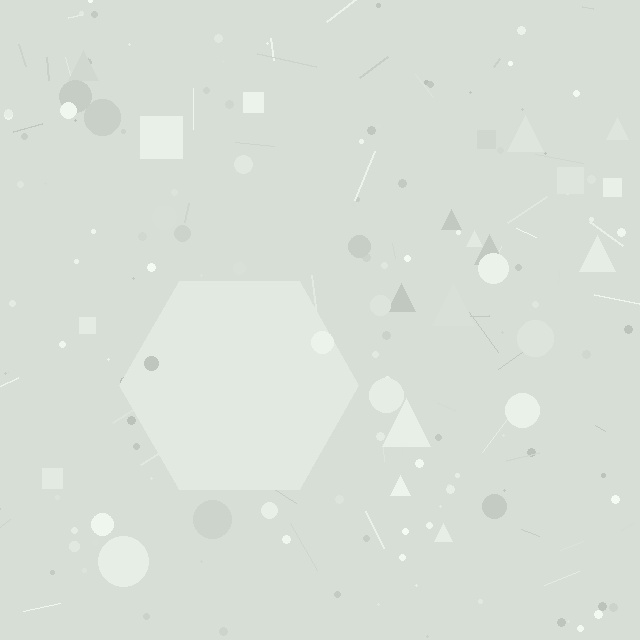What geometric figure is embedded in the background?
A hexagon is embedded in the background.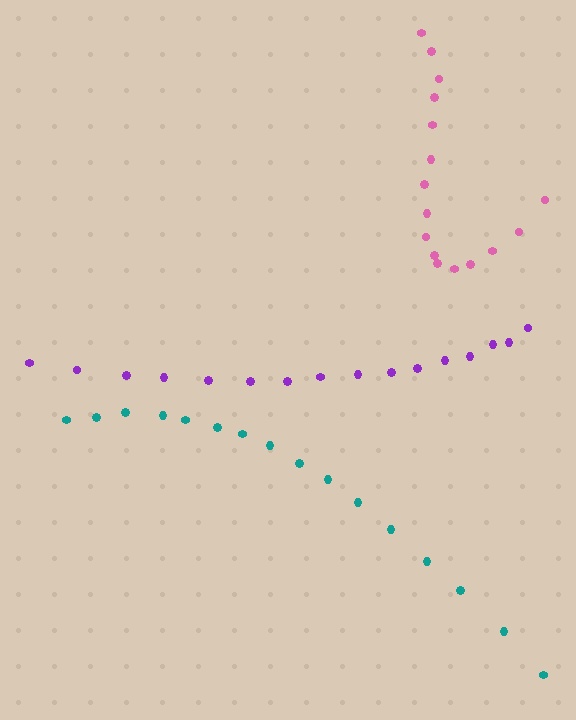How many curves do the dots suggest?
There are 3 distinct paths.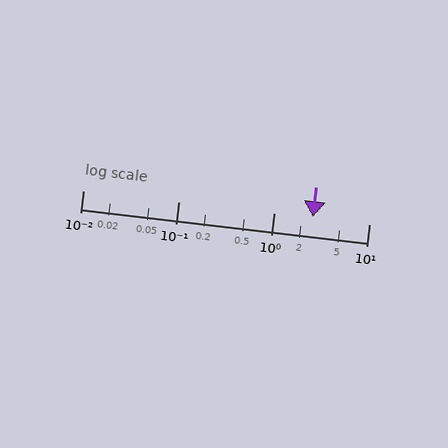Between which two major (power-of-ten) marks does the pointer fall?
The pointer is between 1 and 10.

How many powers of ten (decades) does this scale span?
The scale spans 3 decades, from 0.01 to 10.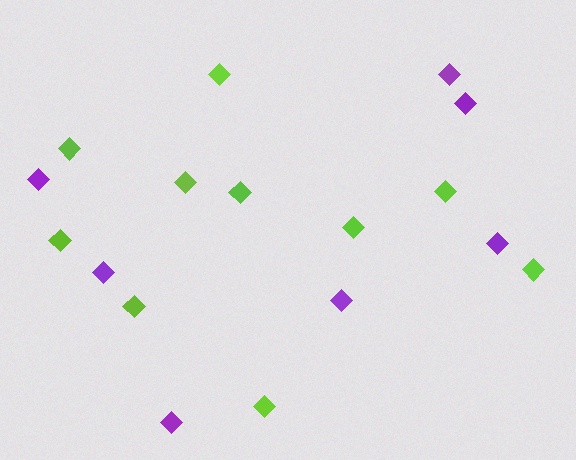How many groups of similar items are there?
There are 2 groups: one group of purple diamonds (7) and one group of lime diamonds (10).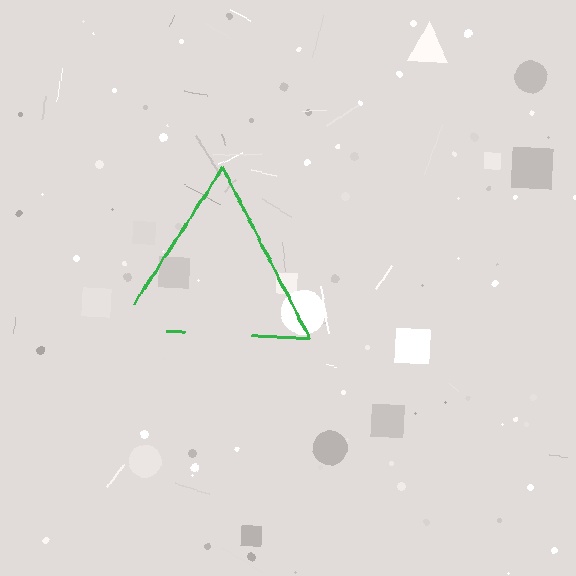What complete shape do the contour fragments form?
The contour fragments form a triangle.